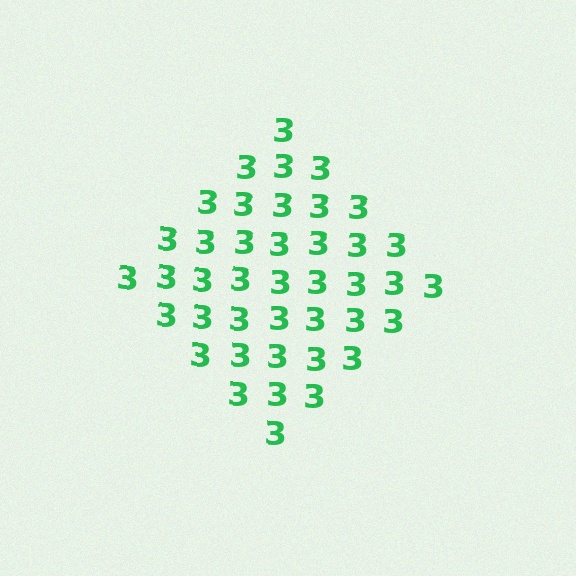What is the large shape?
The large shape is a diamond.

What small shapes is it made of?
It is made of small digit 3's.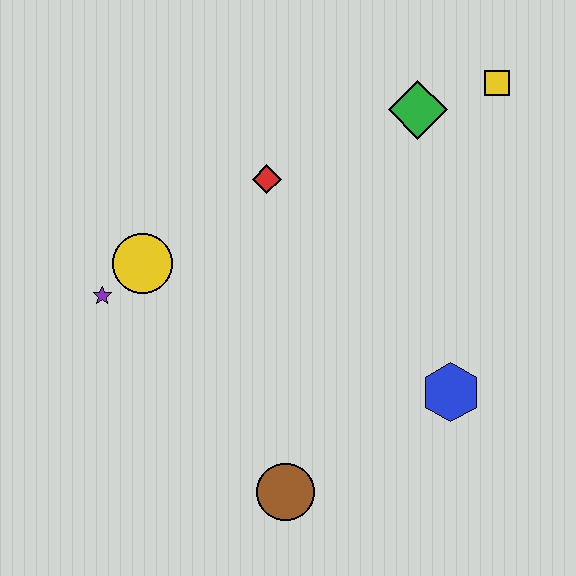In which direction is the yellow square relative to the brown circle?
The yellow square is above the brown circle.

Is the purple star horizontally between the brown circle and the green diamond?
No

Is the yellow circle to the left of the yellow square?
Yes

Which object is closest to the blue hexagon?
The brown circle is closest to the blue hexagon.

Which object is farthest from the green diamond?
The brown circle is farthest from the green diamond.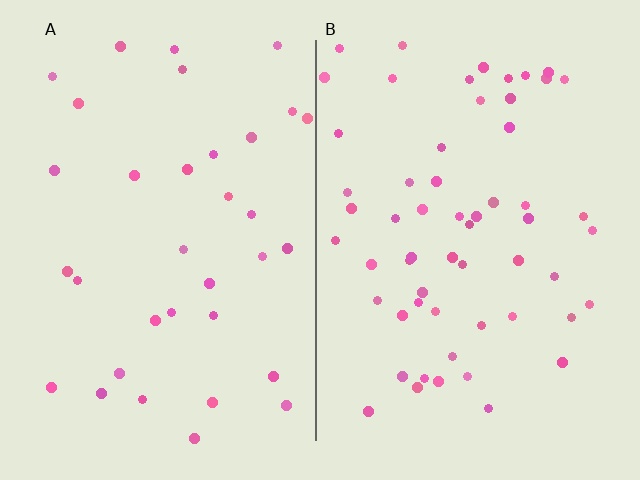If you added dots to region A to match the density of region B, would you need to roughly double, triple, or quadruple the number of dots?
Approximately double.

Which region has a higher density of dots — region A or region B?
B (the right).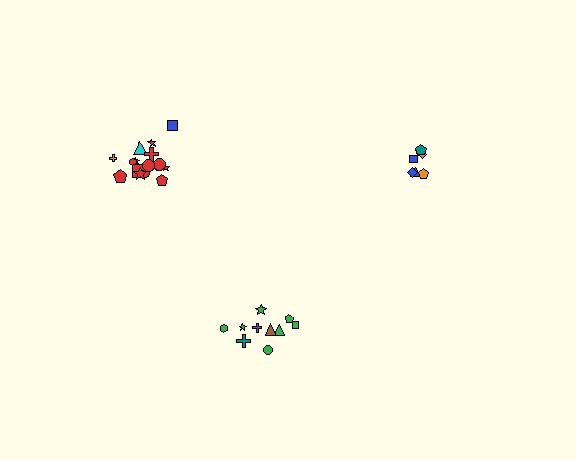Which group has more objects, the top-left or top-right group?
The top-left group.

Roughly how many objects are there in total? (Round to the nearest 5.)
Roughly 35 objects in total.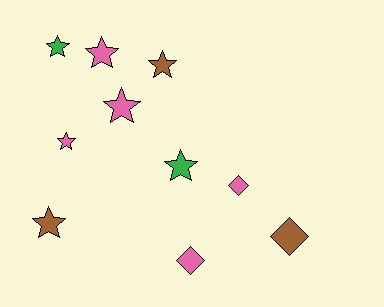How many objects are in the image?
There are 10 objects.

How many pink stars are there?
There are 3 pink stars.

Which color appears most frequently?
Pink, with 5 objects.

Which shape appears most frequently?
Star, with 7 objects.